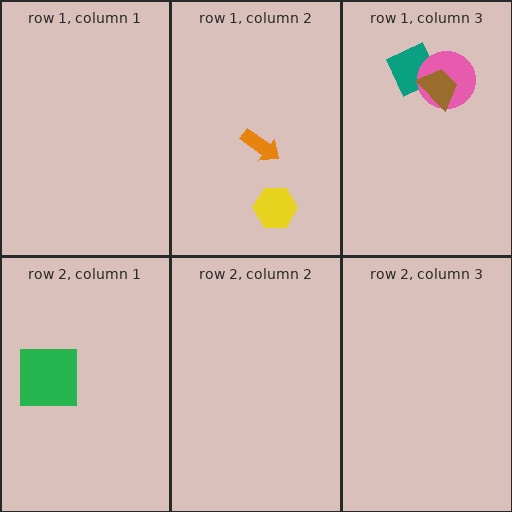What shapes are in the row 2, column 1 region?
The green square.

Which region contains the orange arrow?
The row 1, column 2 region.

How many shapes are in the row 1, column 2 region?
2.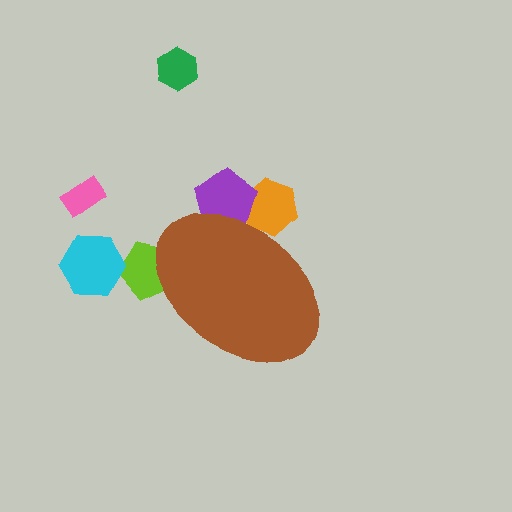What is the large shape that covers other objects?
A brown ellipse.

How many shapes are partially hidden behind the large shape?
3 shapes are partially hidden.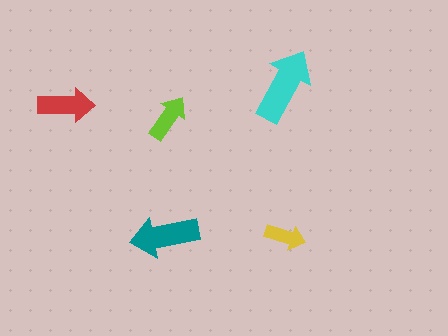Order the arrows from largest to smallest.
the cyan one, the teal one, the red one, the lime one, the yellow one.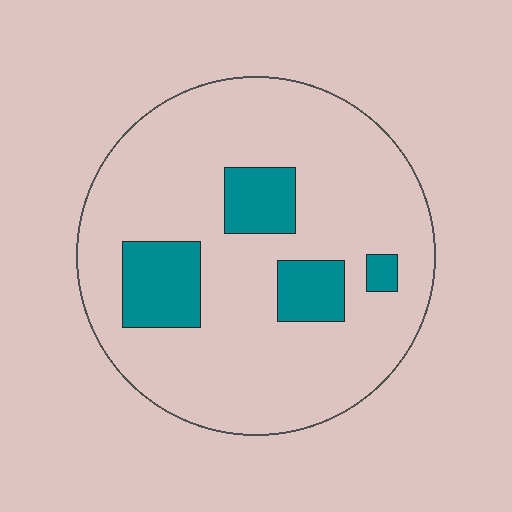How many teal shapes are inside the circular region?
4.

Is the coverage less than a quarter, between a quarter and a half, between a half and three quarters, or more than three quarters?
Less than a quarter.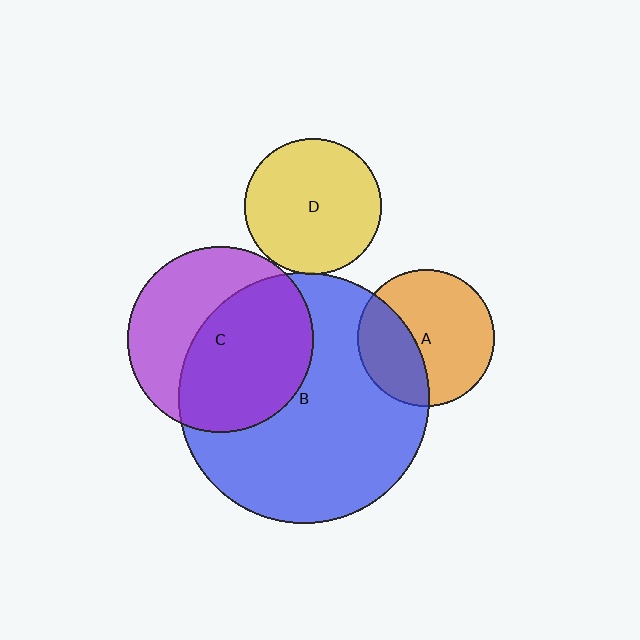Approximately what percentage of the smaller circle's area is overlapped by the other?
Approximately 55%.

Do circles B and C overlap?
Yes.